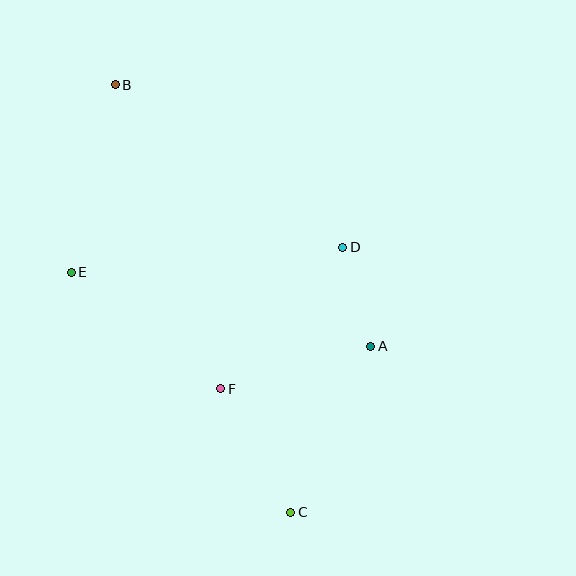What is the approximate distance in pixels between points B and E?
The distance between B and E is approximately 193 pixels.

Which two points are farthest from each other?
Points B and C are farthest from each other.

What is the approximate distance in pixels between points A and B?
The distance between A and B is approximately 365 pixels.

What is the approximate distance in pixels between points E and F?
The distance between E and F is approximately 190 pixels.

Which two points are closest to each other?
Points A and D are closest to each other.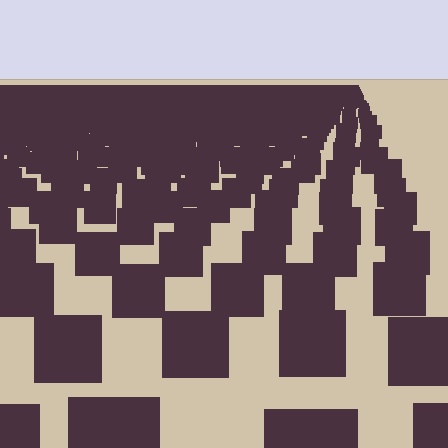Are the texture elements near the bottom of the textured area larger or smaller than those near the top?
Larger. Near the bottom, elements are closer to the viewer and appear at a bigger on-screen size.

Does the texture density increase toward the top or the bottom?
Density increases toward the top.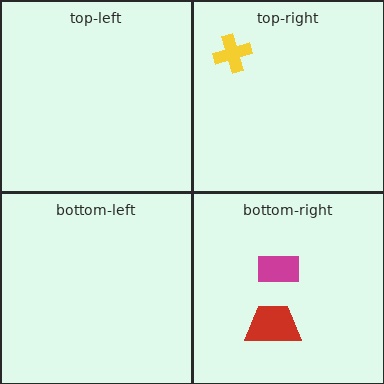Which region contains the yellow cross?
The top-right region.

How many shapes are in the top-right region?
1.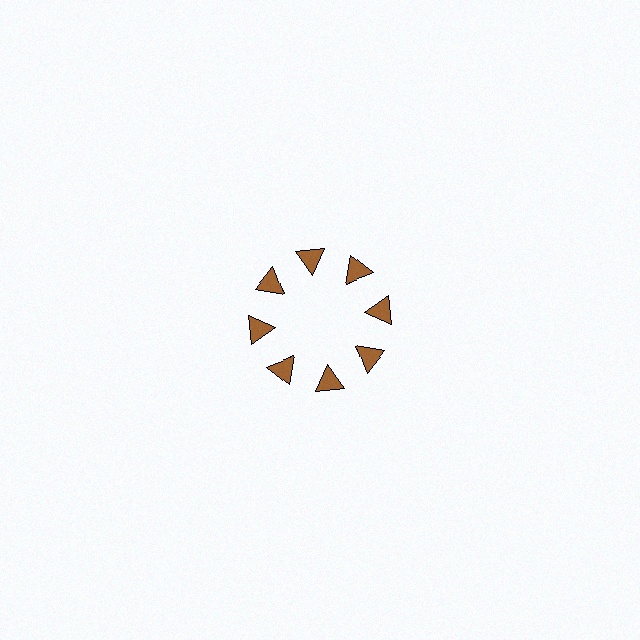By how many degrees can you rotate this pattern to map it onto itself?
The pattern maps onto itself every 45 degrees of rotation.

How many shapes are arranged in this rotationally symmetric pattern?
There are 8 shapes, arranged in 8 groups of 1.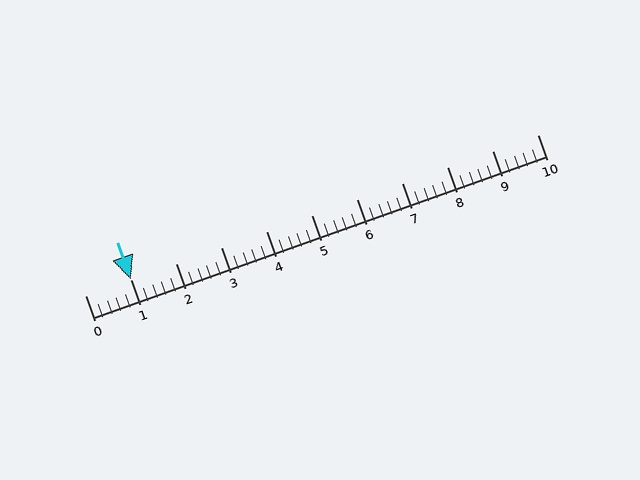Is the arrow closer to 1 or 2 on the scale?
The arrow is closer to 1.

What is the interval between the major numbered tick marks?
The major tick marks are spaced 1 units apart.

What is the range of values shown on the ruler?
The ruler shows values from 0 to 10.